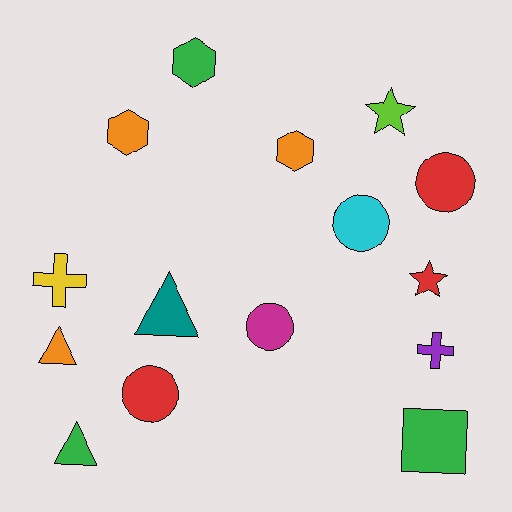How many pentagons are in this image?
There are no pentagons.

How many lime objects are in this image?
There is 1 lime object.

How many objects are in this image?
There are 15 objects.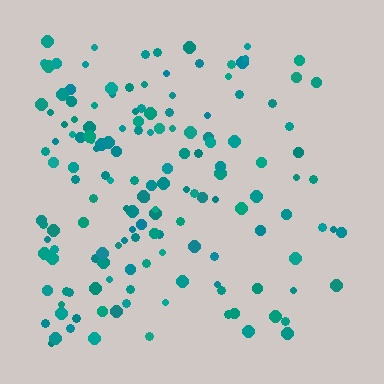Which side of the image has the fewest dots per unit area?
The right.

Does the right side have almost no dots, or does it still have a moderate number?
Still a moderate number, just noticeably fewer than the left.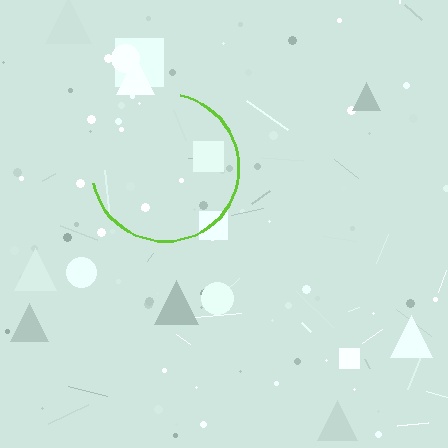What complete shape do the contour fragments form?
The contour fragments form a circle.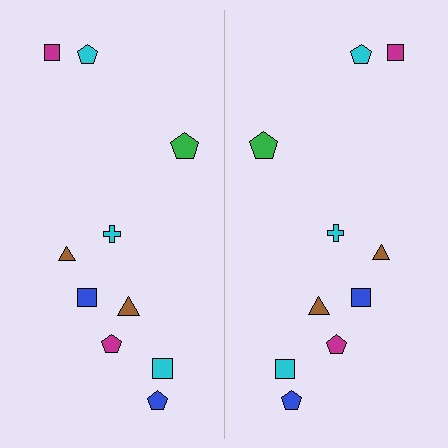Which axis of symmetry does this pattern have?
The pattern has a vertical axis of symmetry running through the center of the image.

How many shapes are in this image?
There are 20 shapes in this image.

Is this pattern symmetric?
Yes, this pattern has bilateral (reflection) symmetry.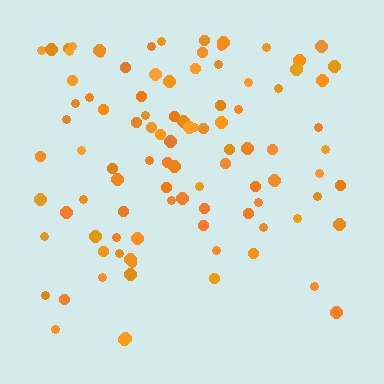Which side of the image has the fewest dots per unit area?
The bottom.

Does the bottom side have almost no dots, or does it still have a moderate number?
Still a moderate number, just noticeably fewer than the top.